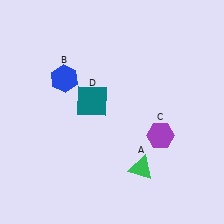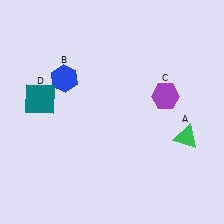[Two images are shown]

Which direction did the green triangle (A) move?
The green triangle (A) moved right.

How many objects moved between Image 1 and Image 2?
3 objects moved between the two images.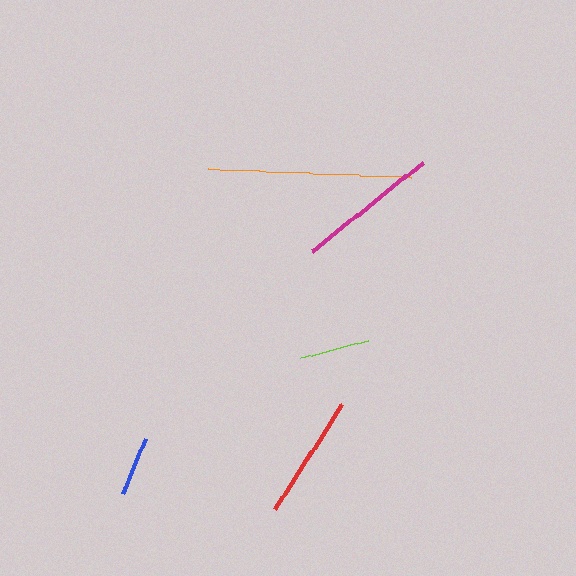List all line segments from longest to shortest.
From longest to shortest: orange, magenta, red, lime, blue.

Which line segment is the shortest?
The blue line is the shortest at approximately 60 pixels.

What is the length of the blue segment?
The blue segment is approximately 60 pixels long.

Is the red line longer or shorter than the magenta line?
The magenta line is longer than the red line.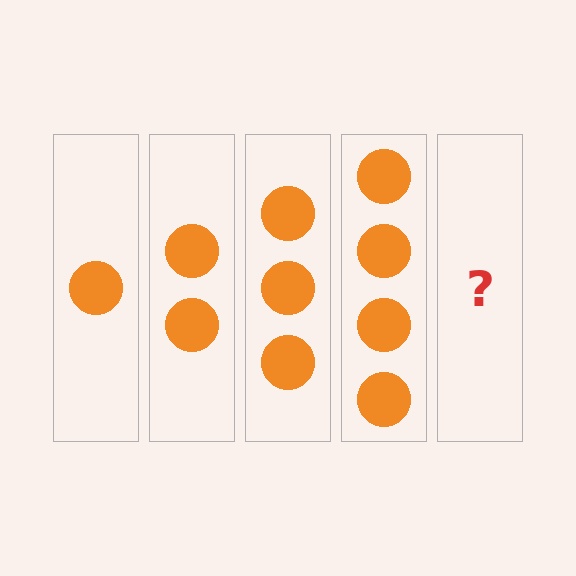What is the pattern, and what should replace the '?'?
The pattern is that each step adds one more circle. The '?' should be 5 circles.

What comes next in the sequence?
The next element should be 5 circles.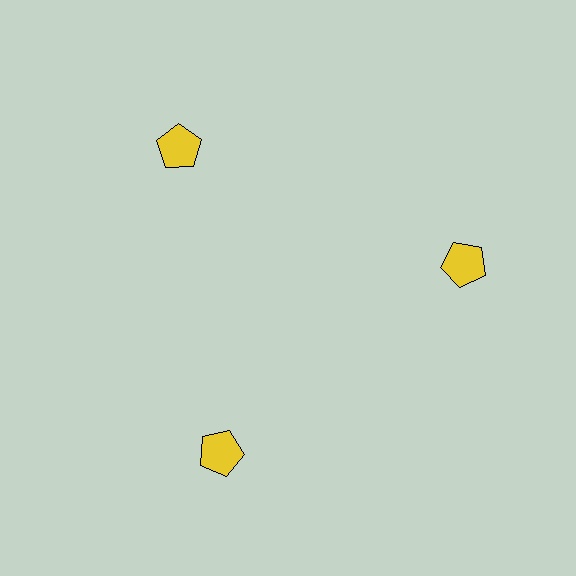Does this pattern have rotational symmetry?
Yes, this pattern has 3-fold rotational symmetry. It looks the same after rotating 120 degrees around the center.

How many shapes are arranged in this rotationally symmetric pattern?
There are 3 shapes, arranged in 3 groups of 1.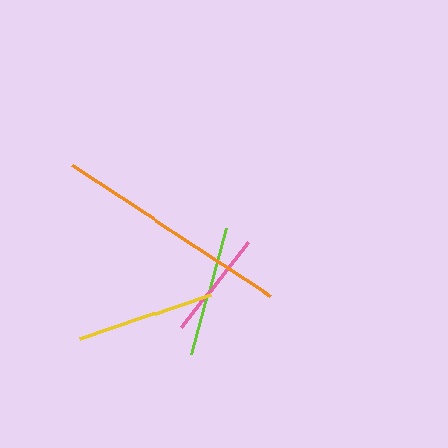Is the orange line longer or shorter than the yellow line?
The orange line is longer than the yellow line.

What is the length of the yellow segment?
The yellow segment is approximately 139 pixels long.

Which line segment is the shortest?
The pink line is the shortest at approximately 107 pixels.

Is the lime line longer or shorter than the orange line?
The orange line is longer than the lime line.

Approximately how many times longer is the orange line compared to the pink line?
The orange line is approximately 2.2 times the length of the pink line.